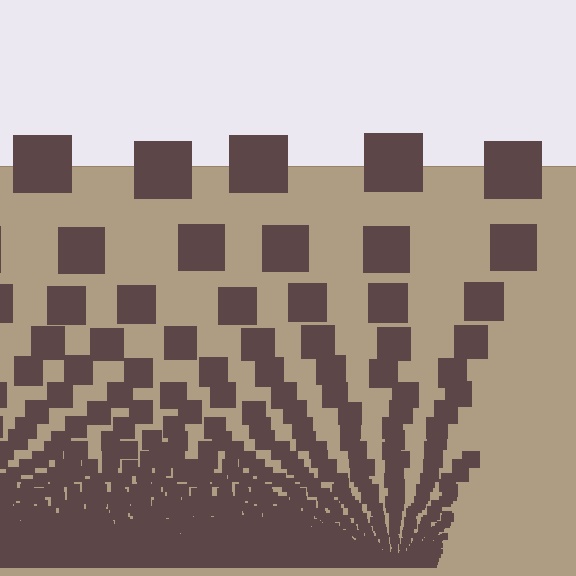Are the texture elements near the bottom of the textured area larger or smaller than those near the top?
Smaller. The gradient is inverted — elements near the bottom are smaller and denser.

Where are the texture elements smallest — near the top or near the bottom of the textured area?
Near the bottom.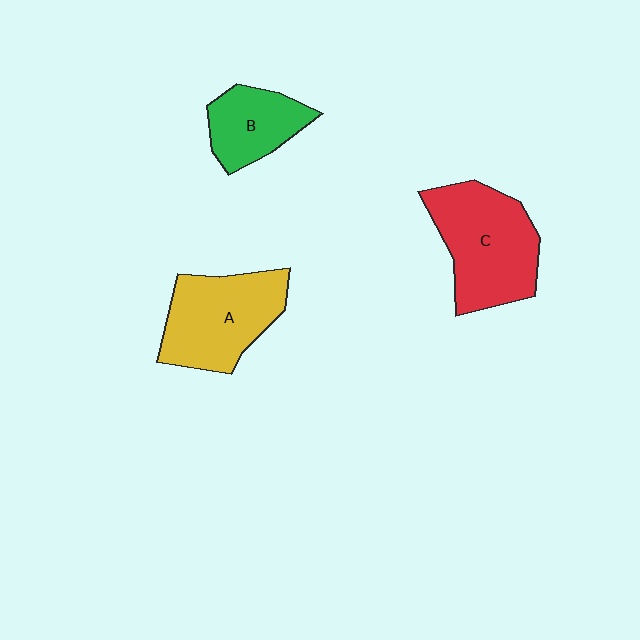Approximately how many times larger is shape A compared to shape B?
Approximately 1.6 times.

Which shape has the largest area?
Shape C (red).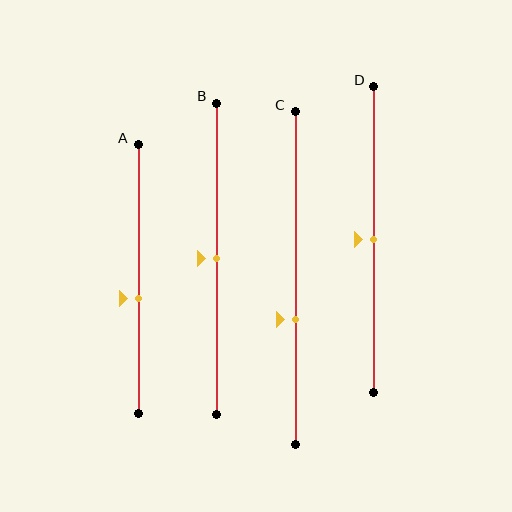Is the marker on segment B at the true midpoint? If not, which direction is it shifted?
Yes, the marker on segment B is at the true midpoint.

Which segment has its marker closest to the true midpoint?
Segment B has its marker closest to the true midpoint.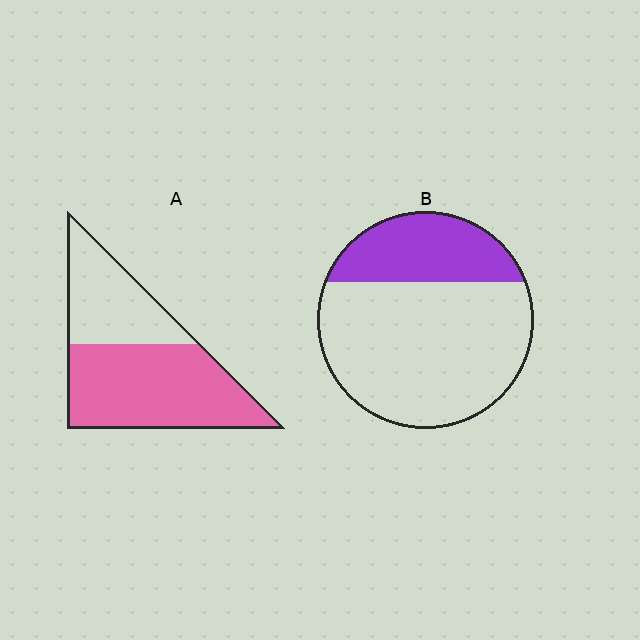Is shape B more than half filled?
No.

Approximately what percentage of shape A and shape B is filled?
A is approximately 65% and B is approximately 30%.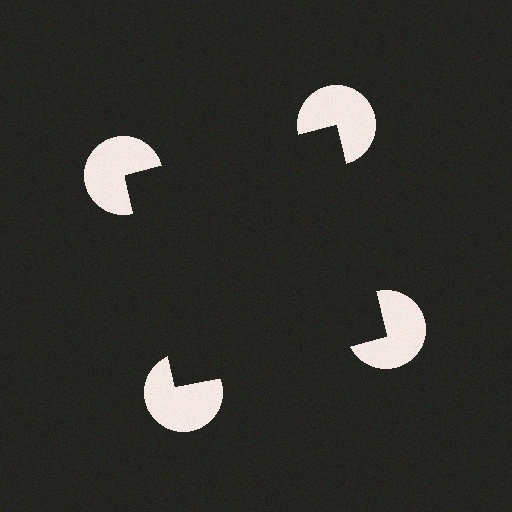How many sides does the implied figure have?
4 sides.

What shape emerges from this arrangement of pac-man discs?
An illusory square — its edges are inferred from the aligned wedge cuts in the pac-man discs, not physically drawn.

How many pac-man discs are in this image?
There are 4 — one at each vertex of the illusory square.